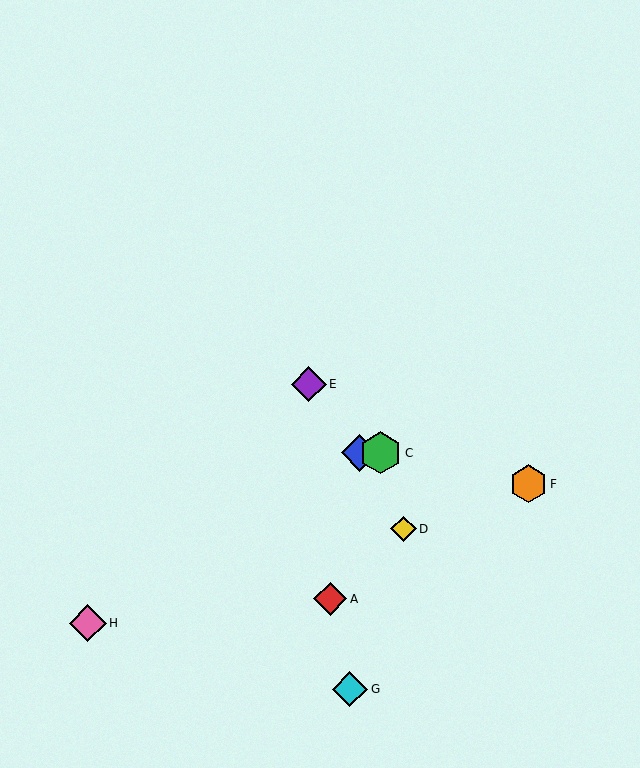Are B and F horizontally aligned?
No, B is at y≈453 and F is at y≈484.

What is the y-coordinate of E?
Object E is at y≈384.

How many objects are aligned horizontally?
2 objects (B, C) are aligned horizontally.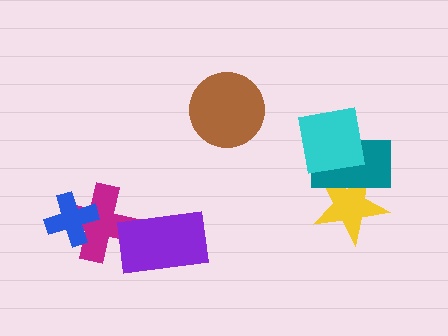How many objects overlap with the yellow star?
2 objects overlap with the yellow star.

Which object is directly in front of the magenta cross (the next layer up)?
The blue cross is directly in front of the magenta cross.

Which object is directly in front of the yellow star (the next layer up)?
The teal rectangle is directly in front of the yellow star.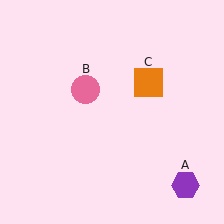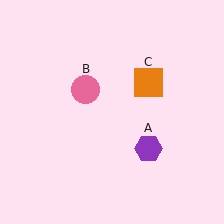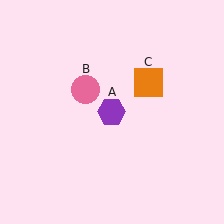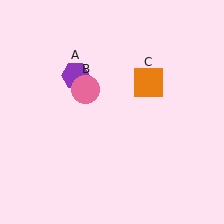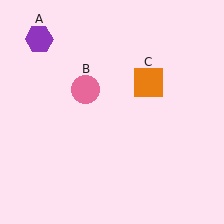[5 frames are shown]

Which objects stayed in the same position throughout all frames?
Pink circle (object B) and orange square (object C) remained stationary.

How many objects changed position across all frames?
1 object changed position: purple hexagon (object A).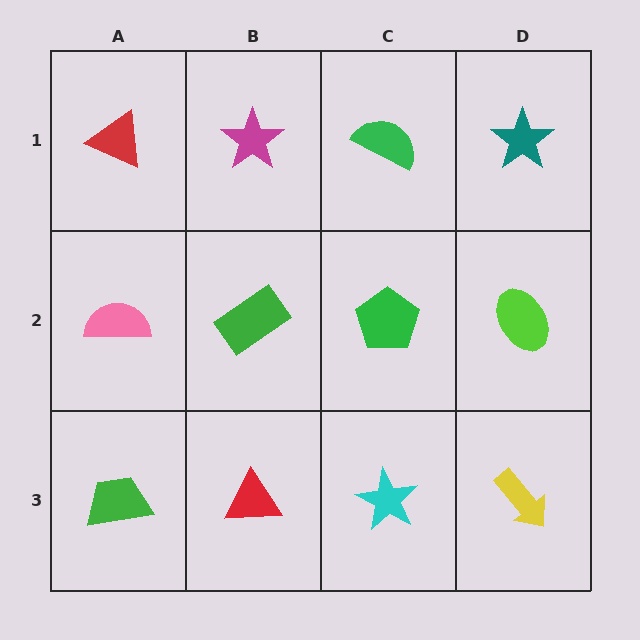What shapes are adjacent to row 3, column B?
A green rectangle (row 2, column B), a green trapezoid (row 3, column A), a cyan star (row 3, column C).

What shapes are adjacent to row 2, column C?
A green semicircle (row 1, column C), a cyan star (row 3, column C), a green rectangle (row 2, column B), a lime ellipse (row 2, column D).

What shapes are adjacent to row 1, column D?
A lime ellipse (row 2, column D), a green semicircle (row 1, column C).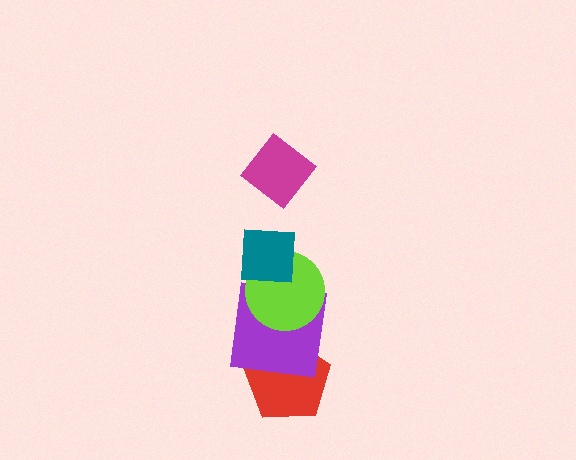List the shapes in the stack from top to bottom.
From top to bottom: the magenta diamond, the teal square, the lime circle, the purple square, the red pentagon.